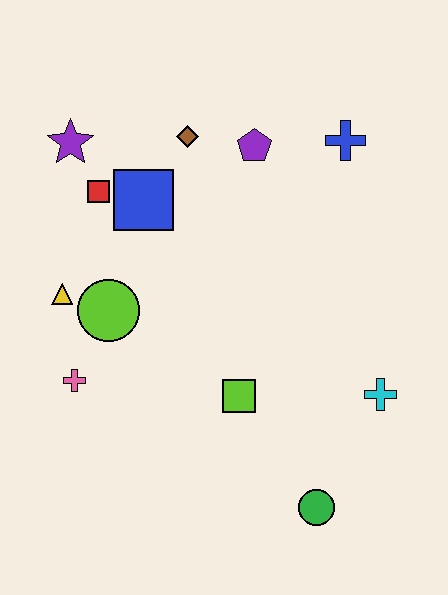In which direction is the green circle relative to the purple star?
The green circle is below the purple star.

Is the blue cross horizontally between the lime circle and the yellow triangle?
No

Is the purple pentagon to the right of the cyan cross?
No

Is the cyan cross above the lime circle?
No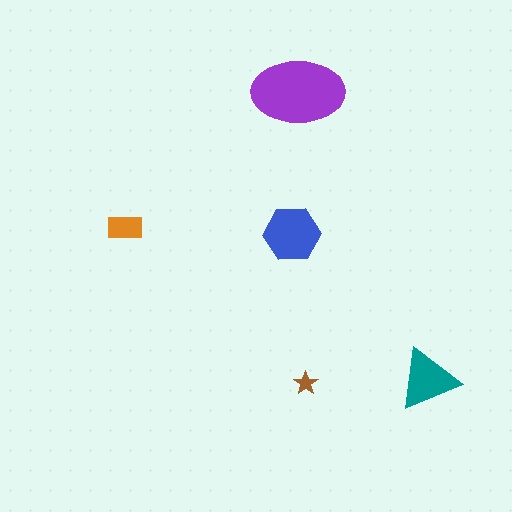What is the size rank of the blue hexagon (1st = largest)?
2nd.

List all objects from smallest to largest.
The brown star, the orange rectangle, the teal triangle, the blue hexagon, the purple ellipse.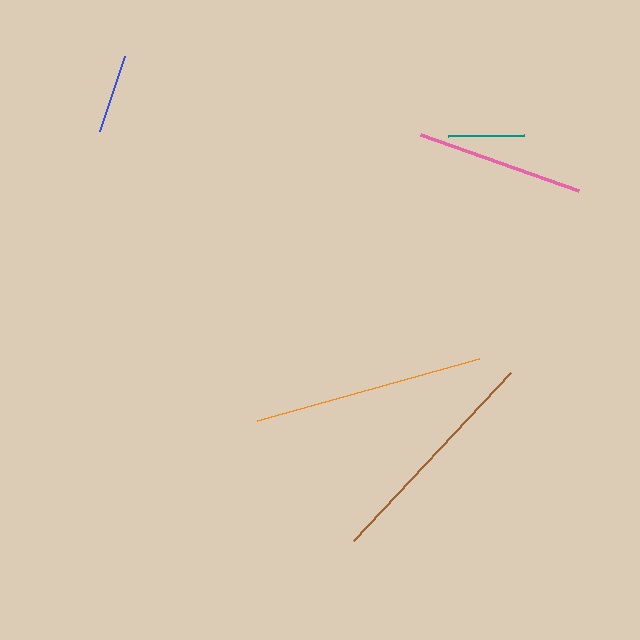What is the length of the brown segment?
The brown segment is approximately 230 pixels long.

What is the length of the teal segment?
The teal segment is approximately 76 pixels long.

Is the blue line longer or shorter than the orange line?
The orange line is longer than the blue line.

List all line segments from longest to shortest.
From longest to shortest: orange, brown, pink, blue, teal.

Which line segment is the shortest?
The teal line is the shortest at approximately 76 pixels.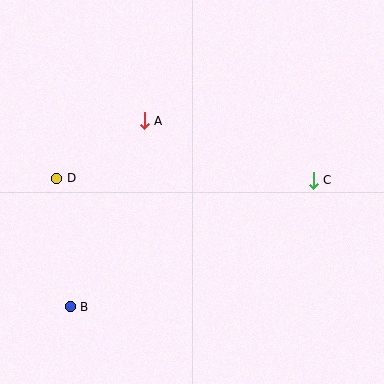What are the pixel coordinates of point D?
Point D is at (57, 178).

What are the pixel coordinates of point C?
Point C is at (313, 180).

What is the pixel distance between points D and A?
The distance between D and A is 105 pixels.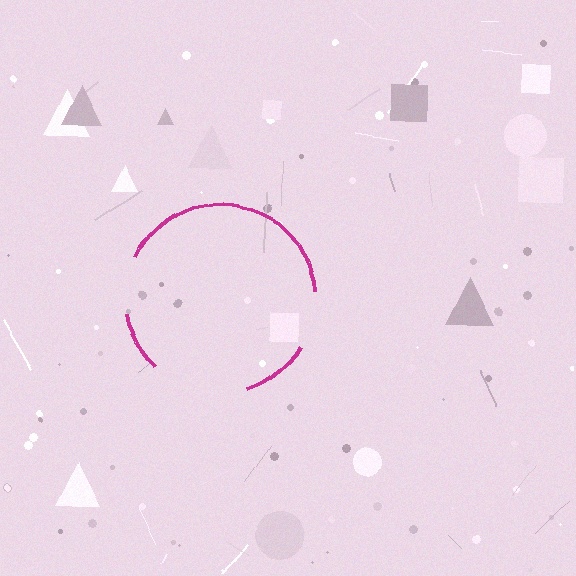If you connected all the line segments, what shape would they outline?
They would outline a circle.